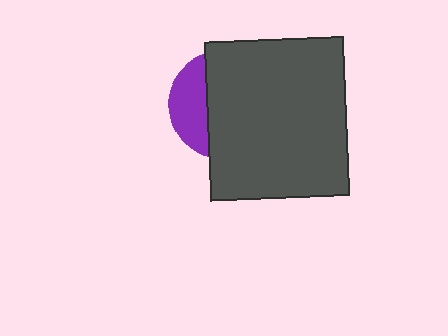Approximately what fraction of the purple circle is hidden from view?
Roughly 69% of the purple circle is hidden behind the dark gray rectangle.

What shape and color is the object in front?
The object in front is a dark gray rectangle.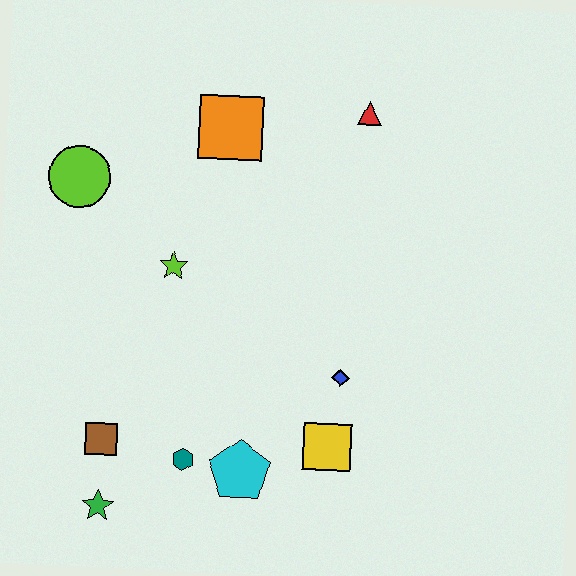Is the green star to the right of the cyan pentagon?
No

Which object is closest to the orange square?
The red triangle is closest to the orange square.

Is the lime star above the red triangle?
No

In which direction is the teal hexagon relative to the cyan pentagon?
The teal hexagon is to the left of the cyan pentagon.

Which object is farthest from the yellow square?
The lime circle is farthest from the yellow square.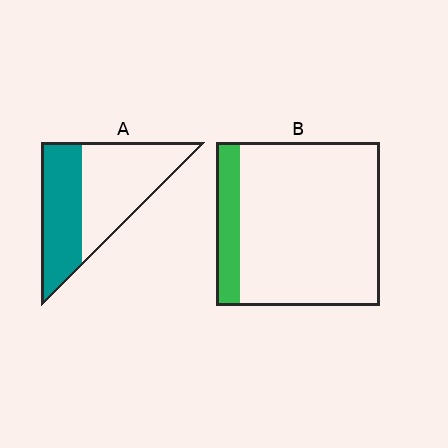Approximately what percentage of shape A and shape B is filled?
A is approximately 45% and B is approximately 15%.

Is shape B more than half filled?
No.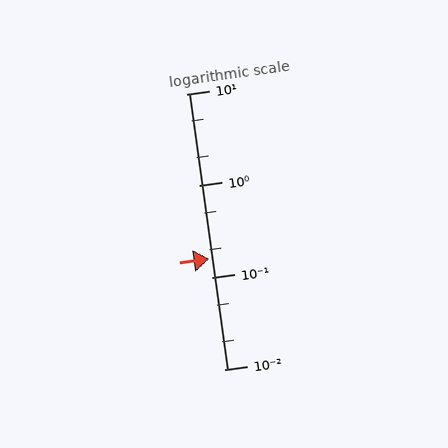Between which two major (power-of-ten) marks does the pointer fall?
The pointer is between 0.1 and 1.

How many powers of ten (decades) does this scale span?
The scale spans 3 decades, from 0.01 to 10.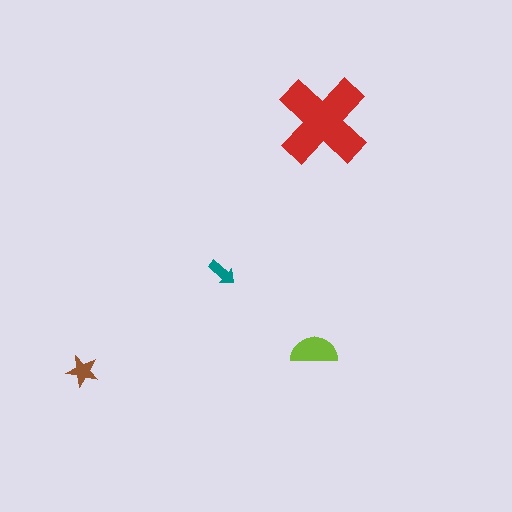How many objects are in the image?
There are 4 objects in the image.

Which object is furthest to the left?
The brown star is leftmost.